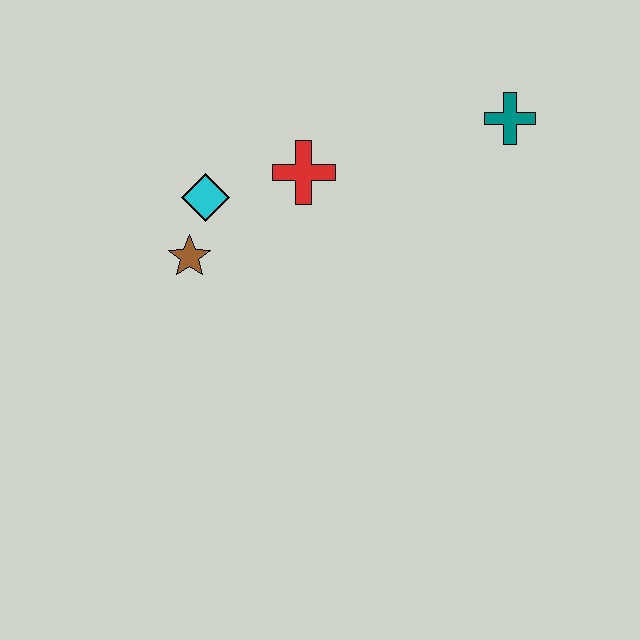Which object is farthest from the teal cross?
The brown star is farthest from the teal cross.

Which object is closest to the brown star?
The cyan diamond is closest to the brown star.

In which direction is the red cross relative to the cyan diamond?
The red cross is to the right of the cyan diamond.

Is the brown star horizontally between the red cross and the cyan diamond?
No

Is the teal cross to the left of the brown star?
No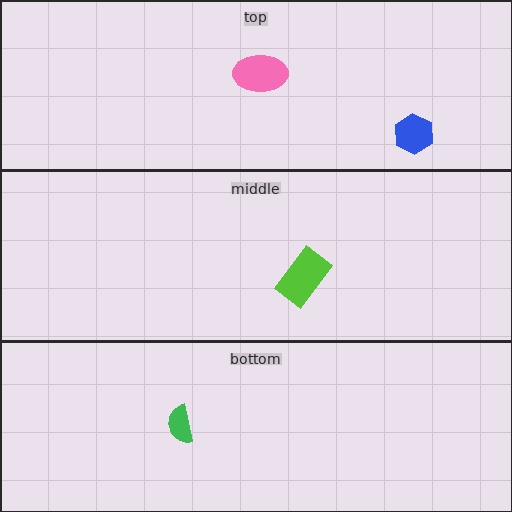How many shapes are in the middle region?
1.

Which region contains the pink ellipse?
The top region.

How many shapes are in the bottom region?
1.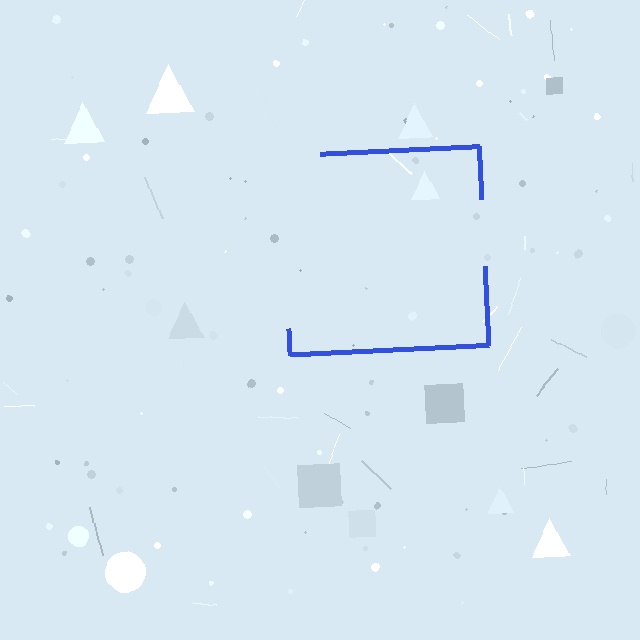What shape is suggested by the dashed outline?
The dashed outline suggests a square.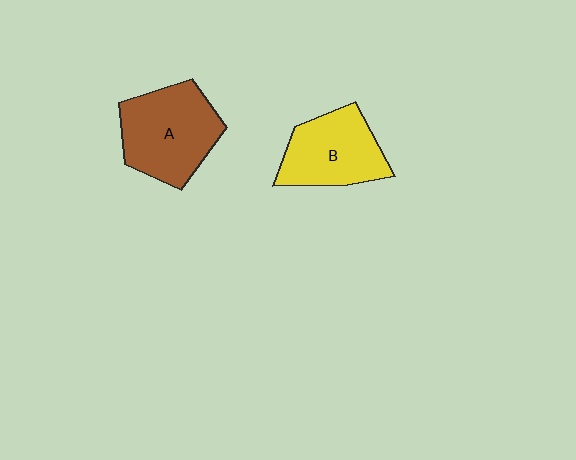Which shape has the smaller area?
Shape B (yellow).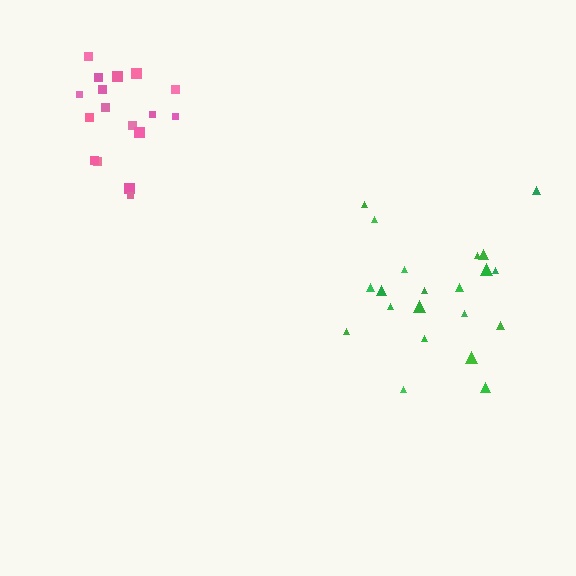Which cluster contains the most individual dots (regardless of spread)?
Green (21).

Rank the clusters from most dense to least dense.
pink, green.